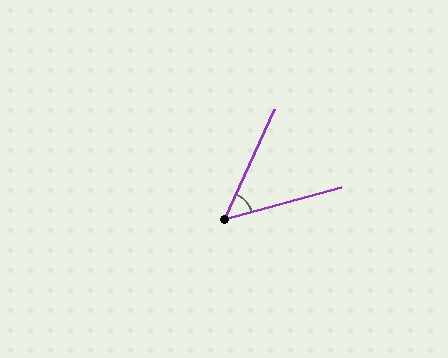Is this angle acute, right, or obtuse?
It is acute.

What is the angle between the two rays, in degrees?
Approximately 50 degrees.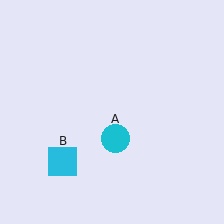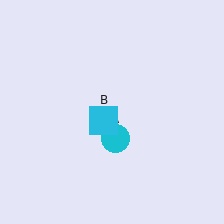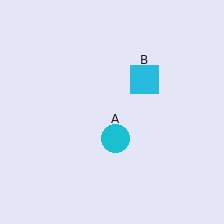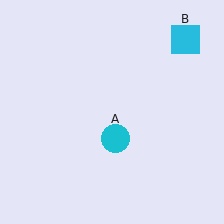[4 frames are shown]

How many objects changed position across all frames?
1 object changed position: cyan square (object B).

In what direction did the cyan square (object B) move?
The cyan square (object B) moved up and to the right.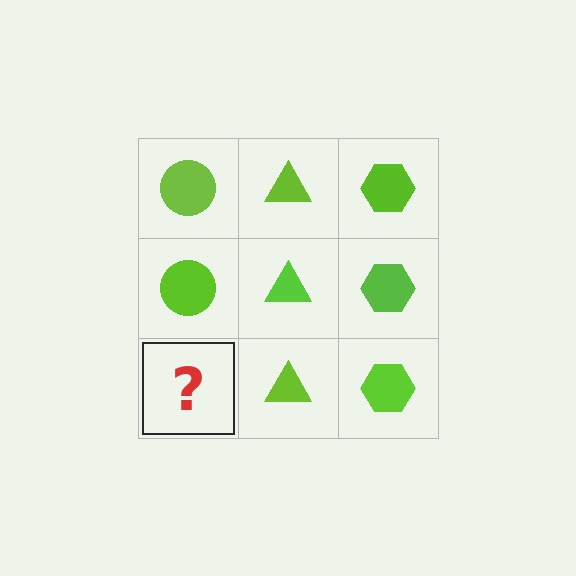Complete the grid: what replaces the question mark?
The question mark should be replaced with a lime circle.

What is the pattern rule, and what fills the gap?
The rule is that each column has a consistent shape. The gap should be filled with a lime circle.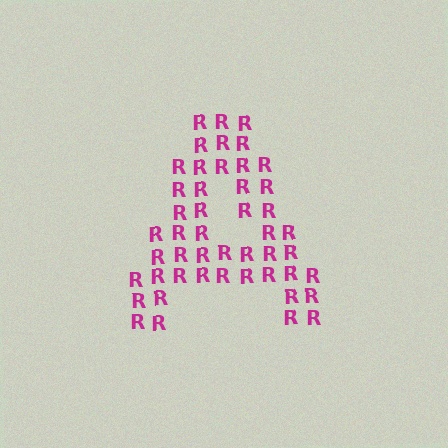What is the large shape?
The large shape is the letter A.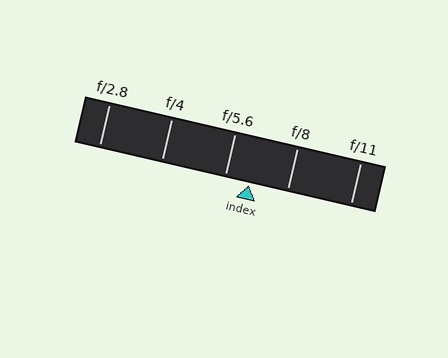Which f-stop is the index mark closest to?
The index mark is closest to f/5.6.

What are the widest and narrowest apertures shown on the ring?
The widest aperture shown is f/2.8 and the narrowest is f/11.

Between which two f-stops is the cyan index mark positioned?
The index mark is between f/5.6 and f/8.